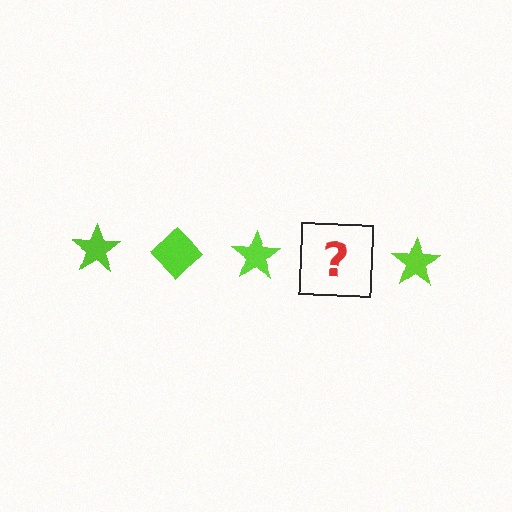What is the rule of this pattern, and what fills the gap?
The rule is that the pattern cycles through star, diamond shapes in lime. The gap should be filled with a lime diamond.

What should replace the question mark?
The question mark should be replaced with a lime diamond.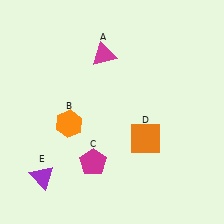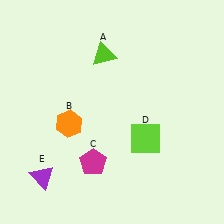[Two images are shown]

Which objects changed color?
A changed from magenta to lime. D changed from orange to lime.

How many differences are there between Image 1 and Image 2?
There are 2 differences between the two images.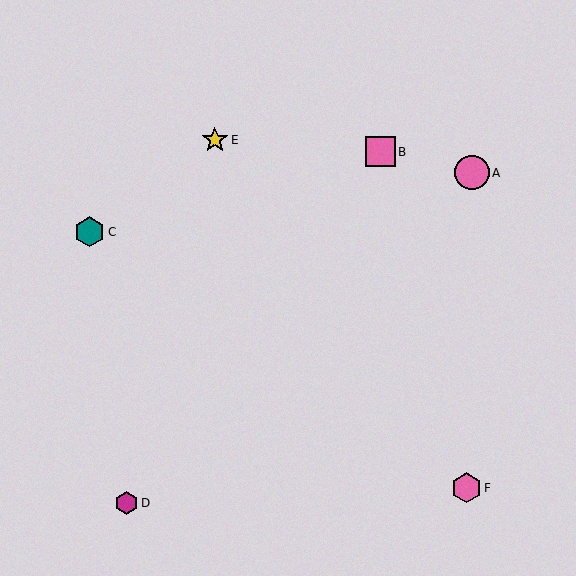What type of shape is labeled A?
Shape A is a pink circle.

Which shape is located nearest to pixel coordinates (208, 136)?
The yellow star (labeled E) at (215, 140) is nearest to that location.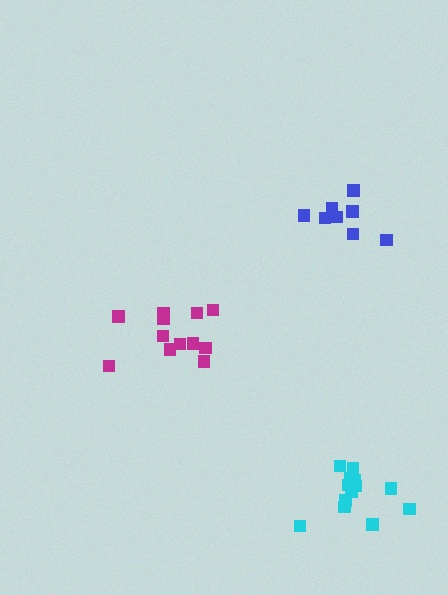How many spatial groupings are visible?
There are 3 spatial groupings.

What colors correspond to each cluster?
The clusters are colored: magenta, blue, cyan.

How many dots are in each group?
Group 1: 12 dots, Group 2: 8 dots, Group 3: 13 dots (33 total).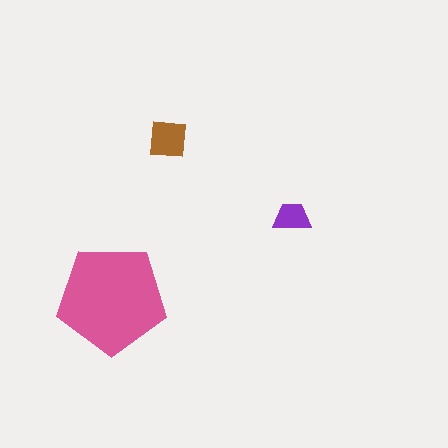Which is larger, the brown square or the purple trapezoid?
The brown square.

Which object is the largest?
The pink pentagon.